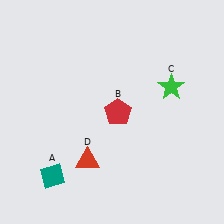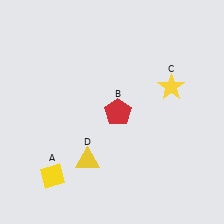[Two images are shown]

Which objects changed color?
A changed from teal to yellow. C changed from green to yellow. D changed from red to yellow.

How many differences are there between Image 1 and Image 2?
There are 3 differences between the two images.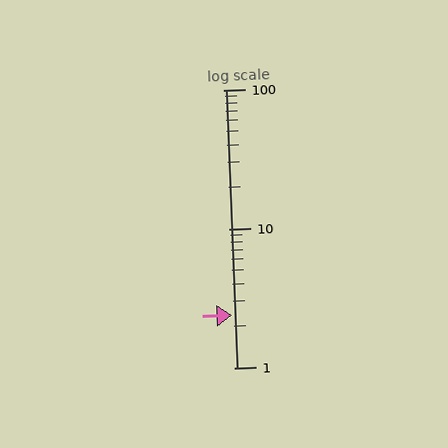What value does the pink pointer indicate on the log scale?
The pointer indicates approximately 2.4.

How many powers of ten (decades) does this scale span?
The scale spans 2 decades, from 1 to 100.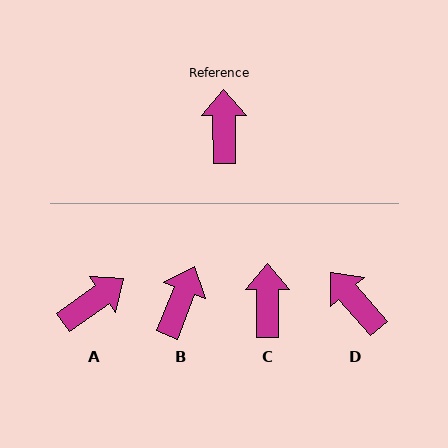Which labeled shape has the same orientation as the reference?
C.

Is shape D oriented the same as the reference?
No, it is off by about 40 degrees.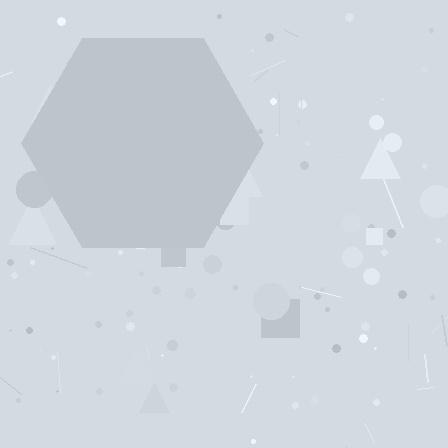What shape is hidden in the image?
A hexagon is hidden in the image.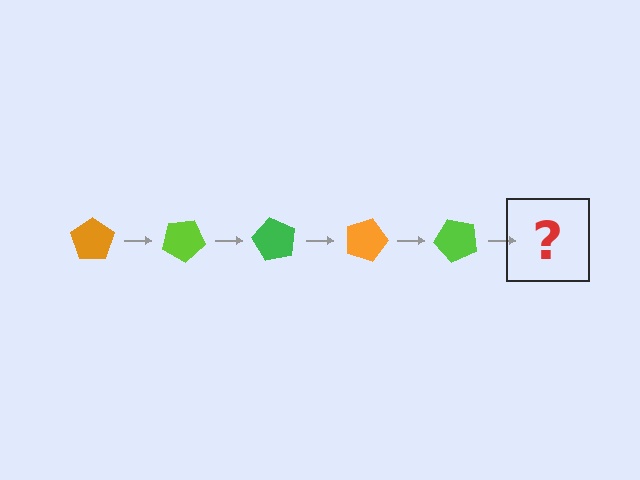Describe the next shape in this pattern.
It should be a green pentagon, rotated 150 degrees from the start.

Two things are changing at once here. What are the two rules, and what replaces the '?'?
The two rules are that it rotates 30 degrees each step and the color cycles through orange, lime, and green. The '?' should be a green pentagon, rotated 150 degrees from the start.